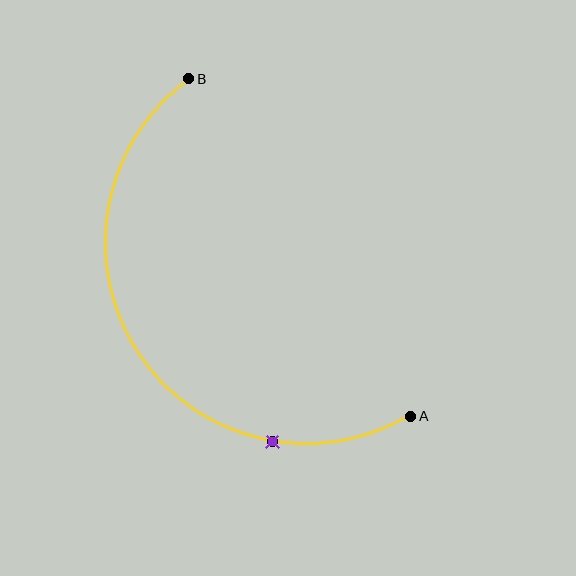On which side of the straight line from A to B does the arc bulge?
The arc bulges to the left of the straight line connecting A and B.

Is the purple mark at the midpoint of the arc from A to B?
No. The purple mark lies on the arc but is closer to endpoint A. The arc midpoint would be at the point on the curve equidistant along the arc from both A and B.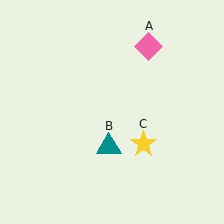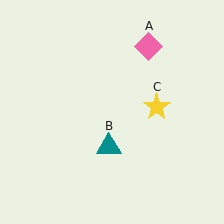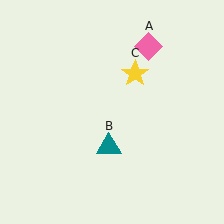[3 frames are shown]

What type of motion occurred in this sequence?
The yellow star (object C) rotated counterclockwise around the center of the scene.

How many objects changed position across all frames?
1 object changed position: yellow star (object C).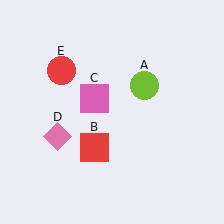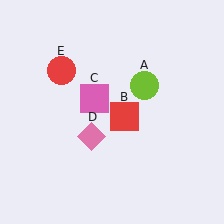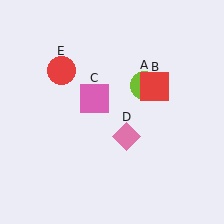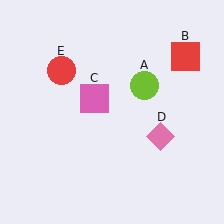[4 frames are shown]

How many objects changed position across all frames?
2 objects changed position: red square (object B), pink diamond (object D).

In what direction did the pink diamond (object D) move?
The pink diamond (object D) moved right.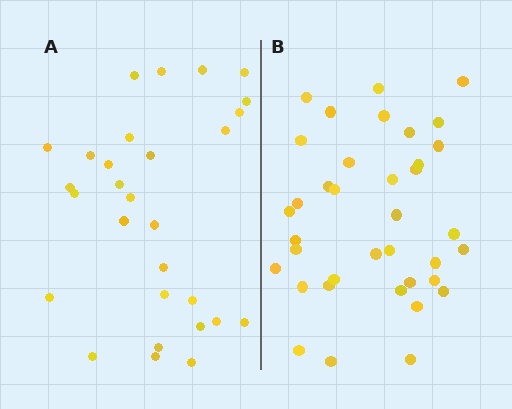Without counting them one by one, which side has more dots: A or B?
Region B (the right region) has more dots.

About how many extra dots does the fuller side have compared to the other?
Region B has roughly 8 or so more dots than region A.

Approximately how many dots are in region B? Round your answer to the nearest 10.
About 40 dots. (The exact count is 37, which rounds to 40.)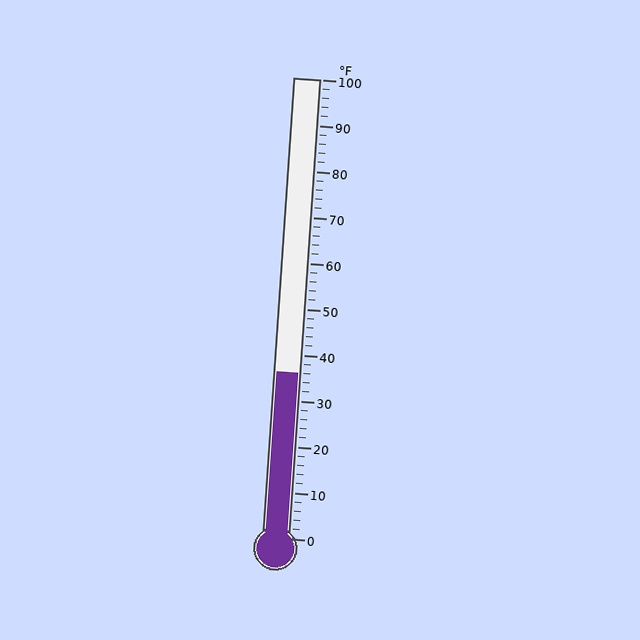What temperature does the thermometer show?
The thermometer shows approximately 36°F.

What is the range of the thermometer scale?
The thermometer scale ranges from 0°F to 100°F.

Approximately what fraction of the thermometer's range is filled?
The thermometer is filled to approximately 35% of its range.